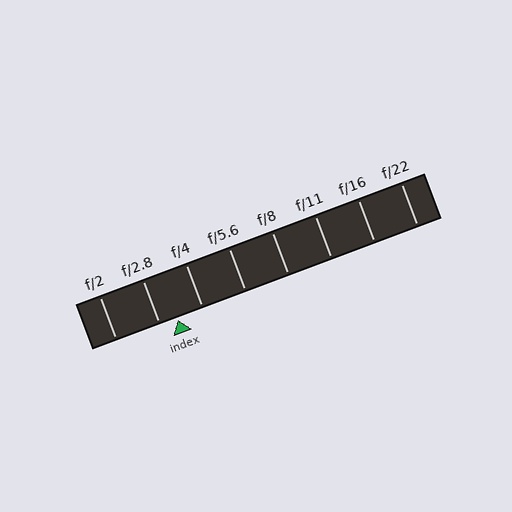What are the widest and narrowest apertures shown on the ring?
The widest aperture shown is f/2 and the narrowest is f/22.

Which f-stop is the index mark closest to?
The index mark is closest to f/2.8.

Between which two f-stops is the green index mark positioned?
The index mark is between f/2.8 and f/4.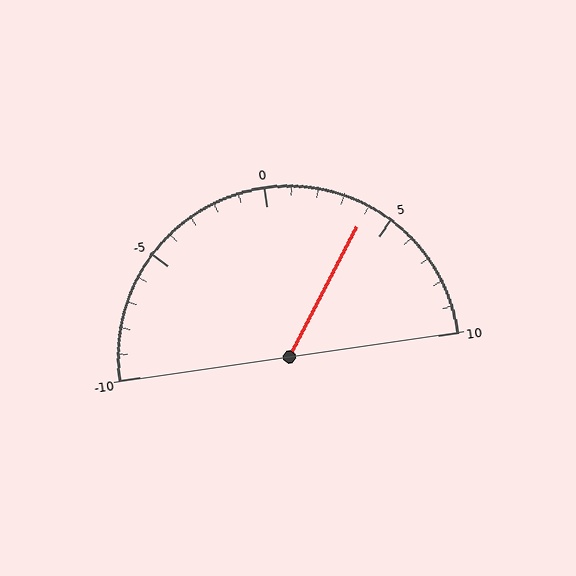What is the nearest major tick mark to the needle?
The nearest major tick mark is 5.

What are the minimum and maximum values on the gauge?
The gauge ranges from -10 to 10.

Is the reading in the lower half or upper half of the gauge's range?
The reading is in the upper half of the range (-10 to 10).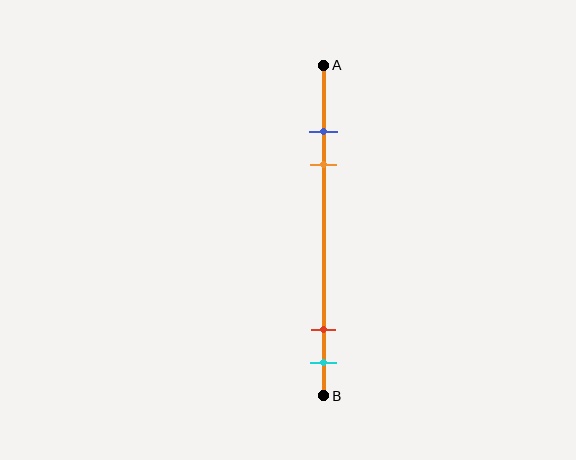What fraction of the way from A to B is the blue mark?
The blue mark is approximately 20% (0.2) of the way from A to B.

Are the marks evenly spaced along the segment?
No, the marks are not evenly spaced.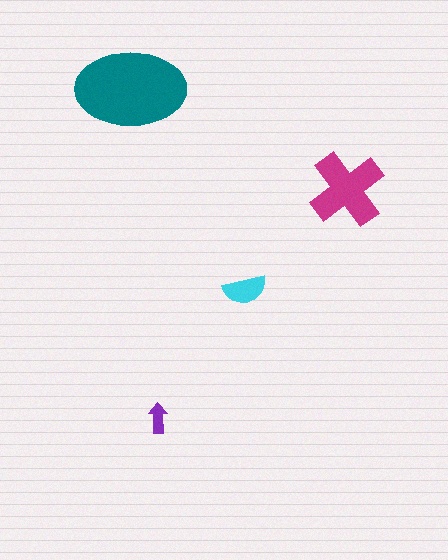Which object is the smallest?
The purple arrow.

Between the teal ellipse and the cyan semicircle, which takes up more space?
The teal ellipse.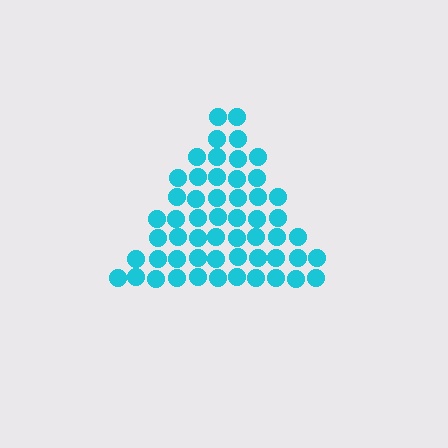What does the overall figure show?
The overall figure shows a triangle.